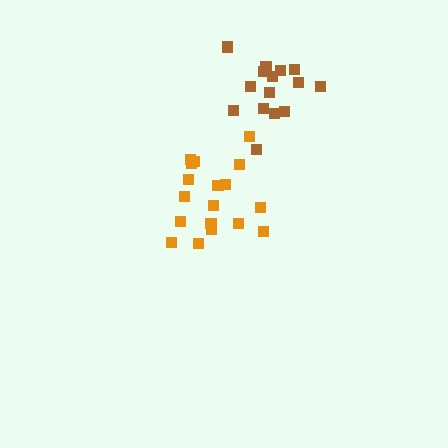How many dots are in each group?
Group 1: 15 dots, Group 2: 18 dots (33 total).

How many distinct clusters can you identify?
There are 2 distinct clusters.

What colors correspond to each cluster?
The clusters are colored: brown, orange.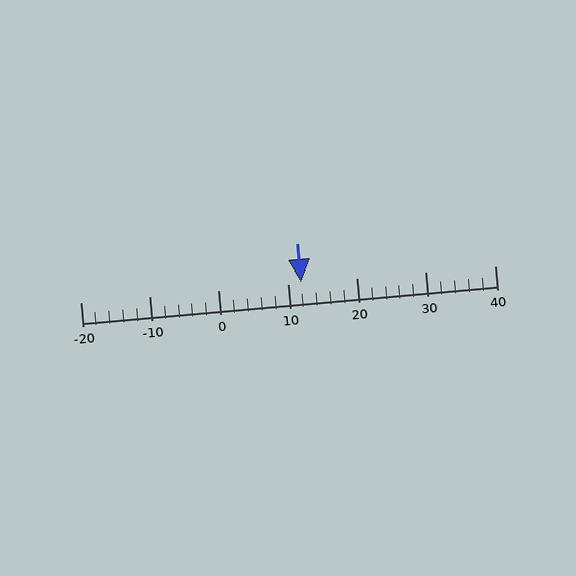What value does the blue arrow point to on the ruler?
The blue arrow points to approximately 12.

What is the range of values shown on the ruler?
The ruler shows values from -20 to 40.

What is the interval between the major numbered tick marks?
The major tick marks are spaced 10 units apart.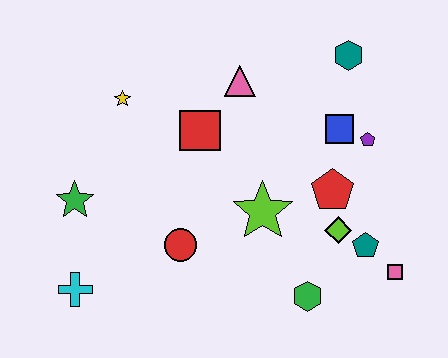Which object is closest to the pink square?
The teal pentagon is closest to the pink square.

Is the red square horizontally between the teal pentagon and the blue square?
No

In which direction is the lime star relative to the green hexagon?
The lime star is above the green hexagon.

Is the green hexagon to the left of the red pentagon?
Yes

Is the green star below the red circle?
No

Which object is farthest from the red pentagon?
The cyan cross is farthest from the red pentagon.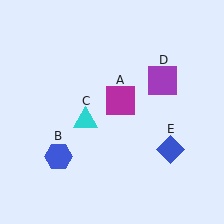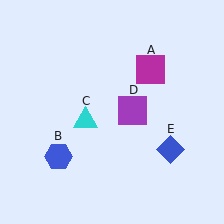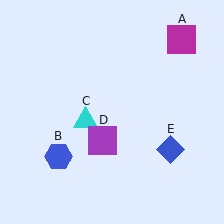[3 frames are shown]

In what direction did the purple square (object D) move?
The purple square (object D) moved down and to the left.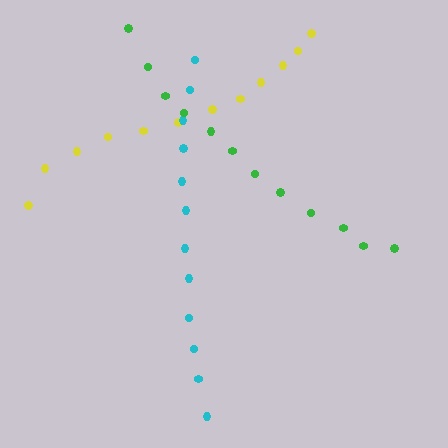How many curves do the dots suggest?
There are 3 distinct paths.